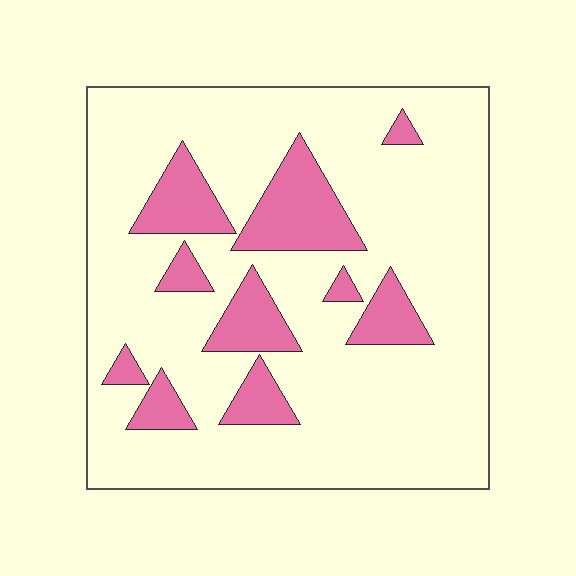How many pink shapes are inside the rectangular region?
10.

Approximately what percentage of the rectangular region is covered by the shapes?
Approximately 20%.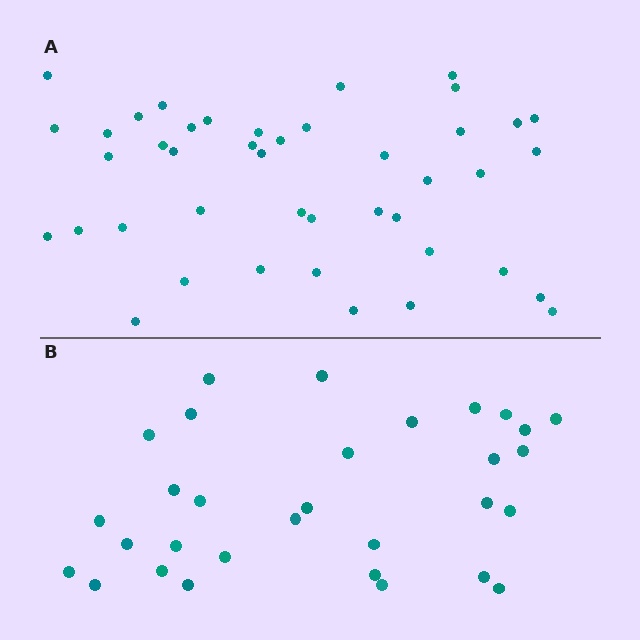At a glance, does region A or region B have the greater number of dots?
Region A (the top region) has more dots.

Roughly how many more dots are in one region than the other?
Region A has roughly 12 or so more dots than region B.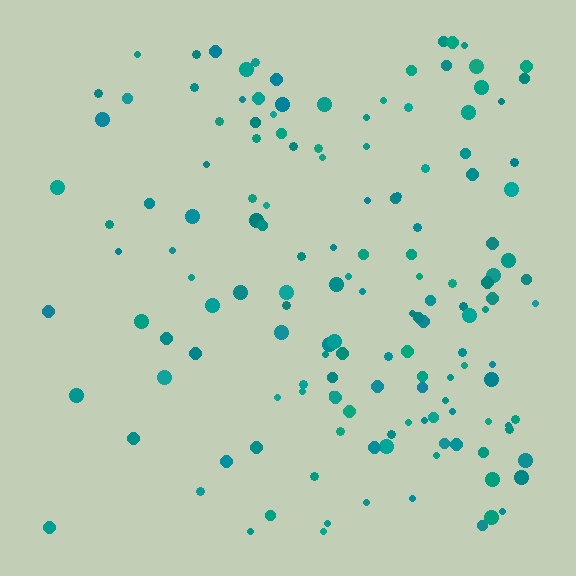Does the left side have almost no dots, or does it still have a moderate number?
Still a moderate number, just noticeably fewer than the right.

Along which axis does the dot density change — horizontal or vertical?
Horizontal.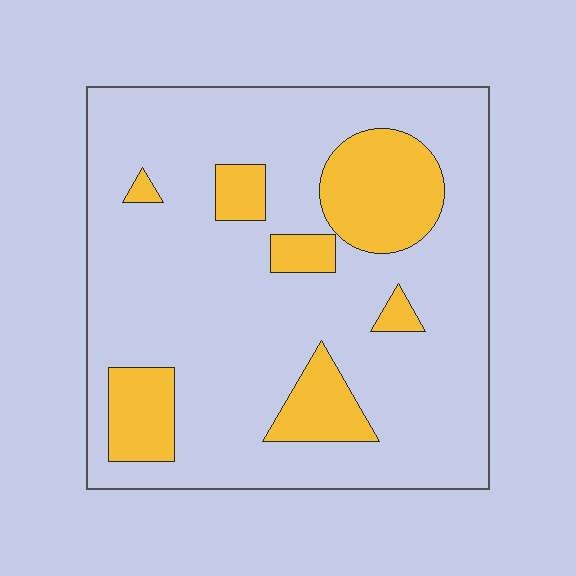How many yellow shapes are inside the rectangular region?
7.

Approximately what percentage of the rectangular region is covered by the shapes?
Approximately 20%.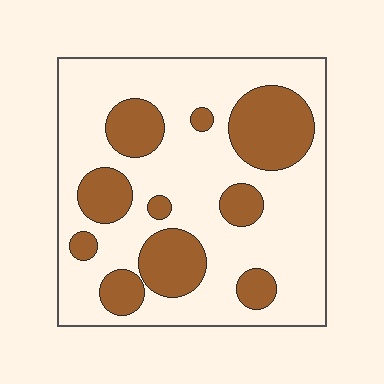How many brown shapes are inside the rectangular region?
10.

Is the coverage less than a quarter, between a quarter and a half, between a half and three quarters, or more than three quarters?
Between a quarter and a half.